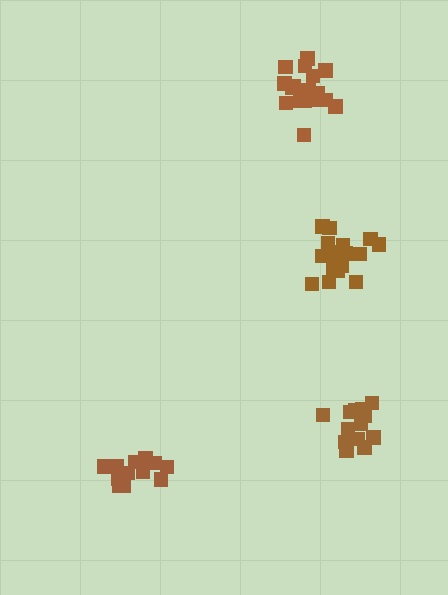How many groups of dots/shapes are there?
There are 4 groups.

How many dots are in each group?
Group 1: 18 dots, Group 2: 13 dots, Group 3: 16 dots, Group 4: 12 dots (59 total).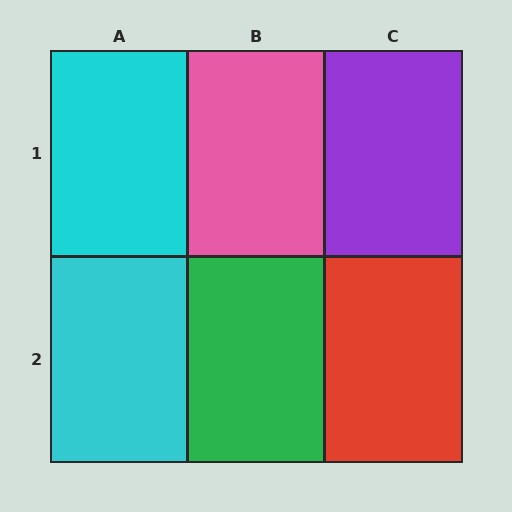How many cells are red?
1 cell is red.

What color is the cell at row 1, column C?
Purple.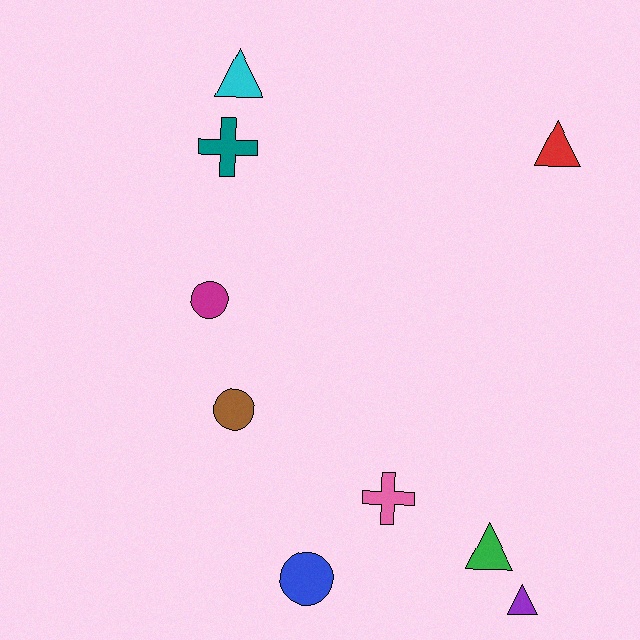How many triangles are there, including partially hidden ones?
There are 4 triangles.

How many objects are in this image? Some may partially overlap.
There are 9 objects.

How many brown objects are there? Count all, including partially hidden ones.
There is 1 brown object.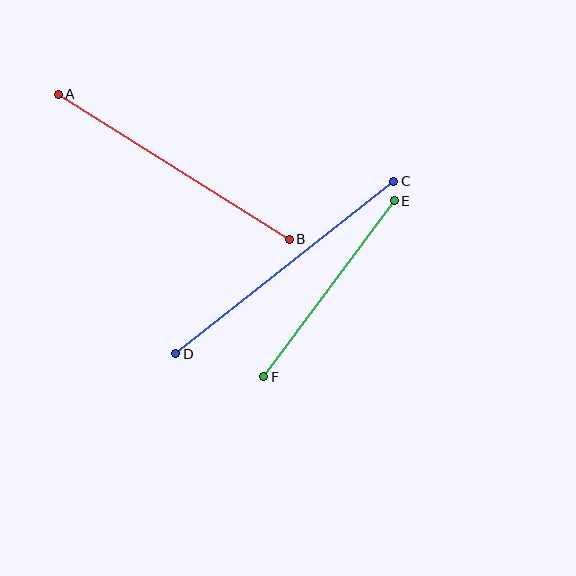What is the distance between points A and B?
The distance is approximately 273 pixels.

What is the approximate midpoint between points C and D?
The midpoint is at approximately (285, 267) pixels.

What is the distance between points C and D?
The distance is approximately 278 pixels.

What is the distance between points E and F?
The distance is approximately 219 pixels.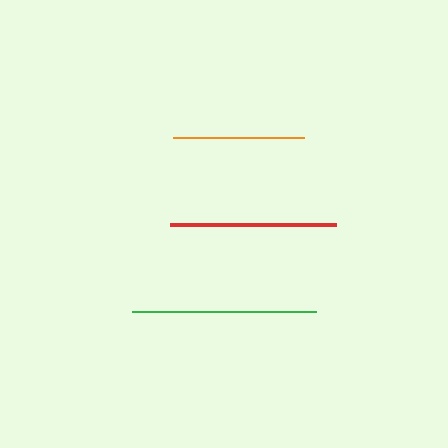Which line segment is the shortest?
The orange line is the shortest at approximately 131 pixels.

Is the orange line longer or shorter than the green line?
The green line is longer than the orange line.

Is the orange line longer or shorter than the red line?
The red line is longer than the orange line.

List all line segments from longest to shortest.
From longest to shortest: green, red, orange.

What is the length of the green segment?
The green segment is approximately 184 pixels long.